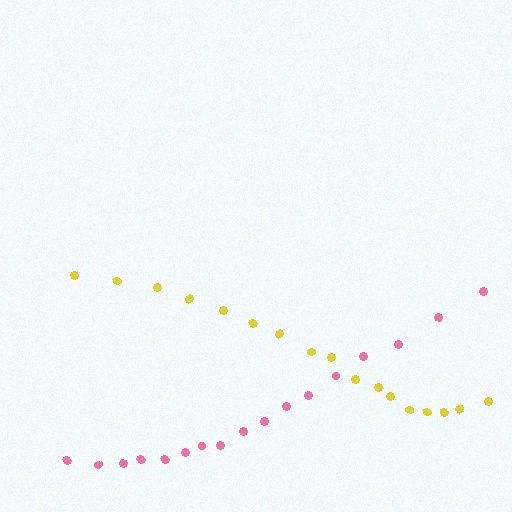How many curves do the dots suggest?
There are 2 distinct paths.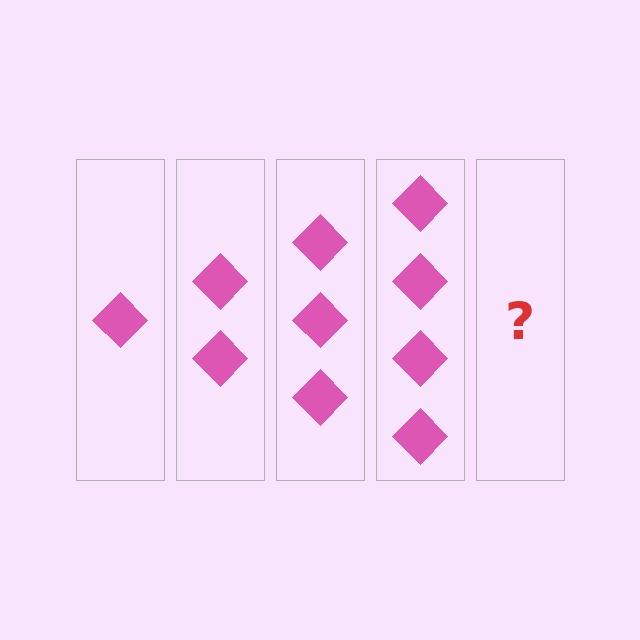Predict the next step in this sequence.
The next step is 5 diamonds.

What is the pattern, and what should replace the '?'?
The pattern is that each step adds one more diamond. The '?' should be 5 diamonds.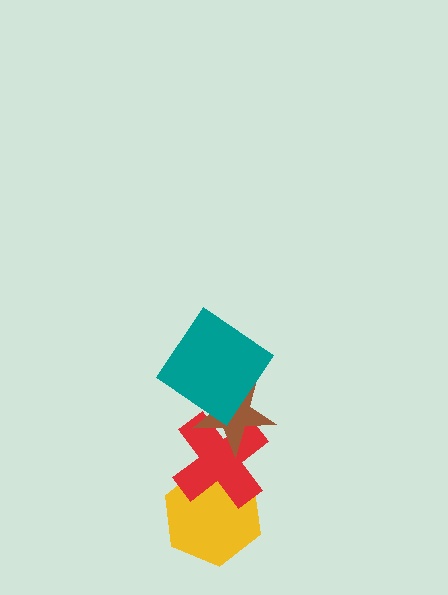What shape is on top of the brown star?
The teal diamond is on top of the brown star.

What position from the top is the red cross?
The red cross is 3rd from the top.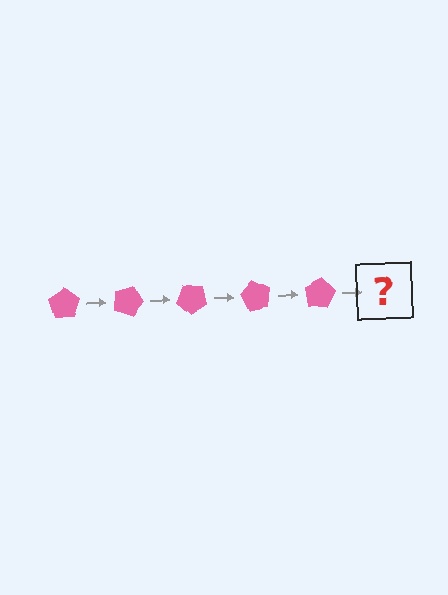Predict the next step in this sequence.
The next step is a pink pentagon rotated 100 degrees.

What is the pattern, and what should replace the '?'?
The pattern is that the pentagon rotates 20 degrees each step. The '?' should be a pink pentagon rotated 100 degrees.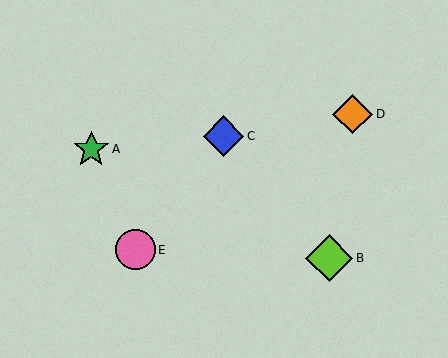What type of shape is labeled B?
Shape B is a lime diamond.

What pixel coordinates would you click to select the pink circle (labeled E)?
Click at (135, 250) to select the pink circle E.